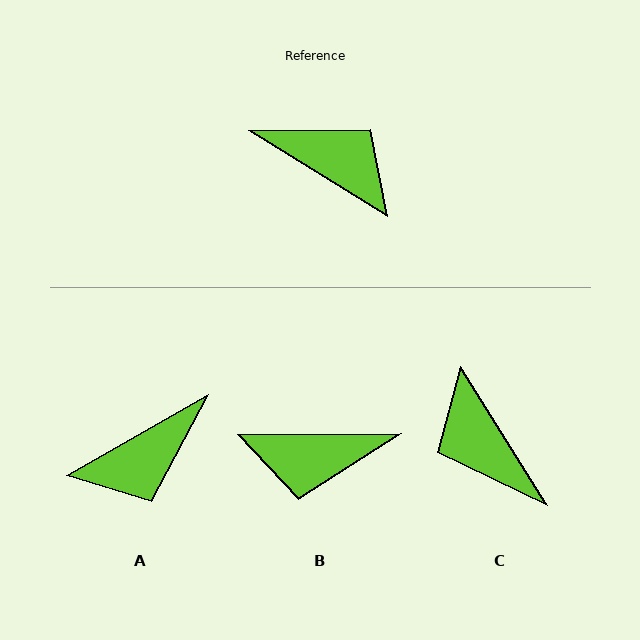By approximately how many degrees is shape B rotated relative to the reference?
Approximately 148 degrees clockwise.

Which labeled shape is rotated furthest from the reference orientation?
C, about 154 degrees away.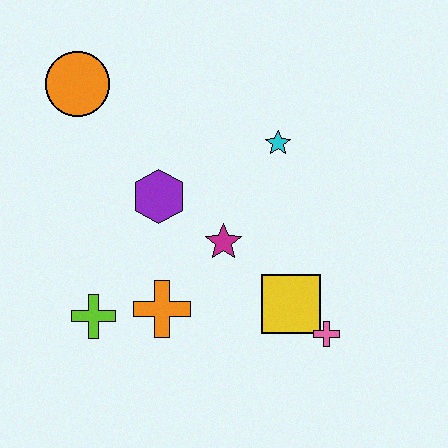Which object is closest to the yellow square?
The pink cross is closest to the yellow square.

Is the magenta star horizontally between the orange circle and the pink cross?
Yes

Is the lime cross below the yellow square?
Yes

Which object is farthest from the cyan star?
The lime cross is farthest from the cyan star.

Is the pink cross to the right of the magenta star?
Yes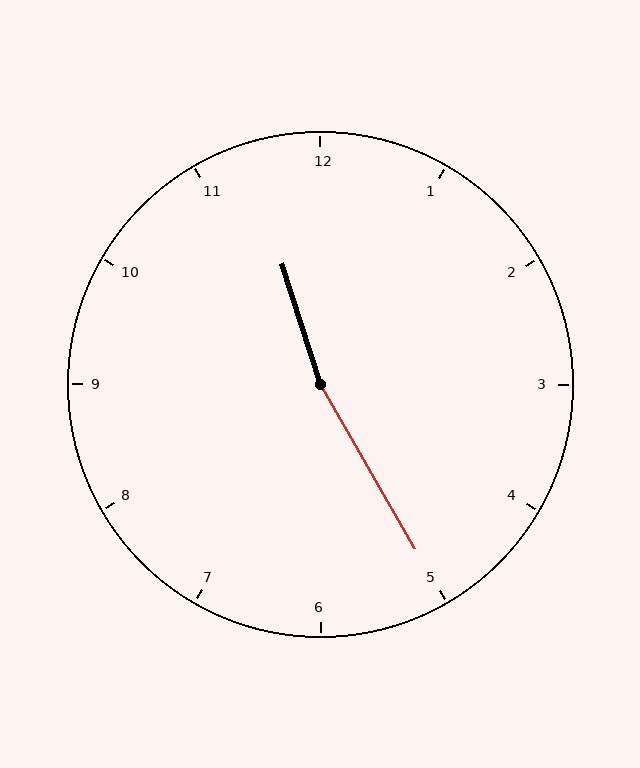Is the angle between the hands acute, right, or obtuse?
It is obtuse.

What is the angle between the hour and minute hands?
Approximately 168 degrees.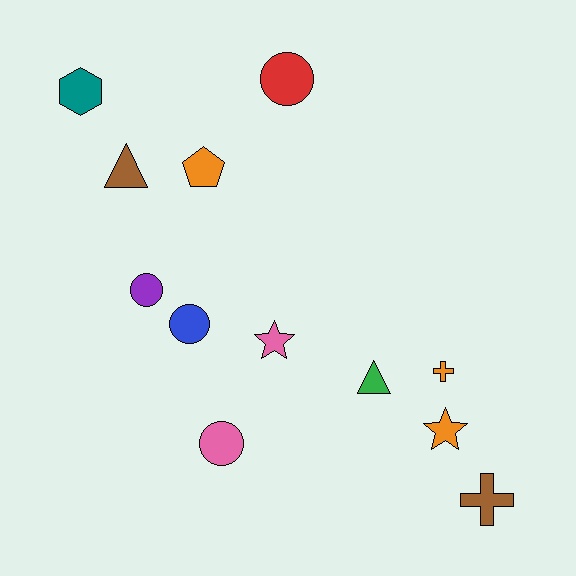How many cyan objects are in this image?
There are no cyan objects.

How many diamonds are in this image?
There are no diamonds.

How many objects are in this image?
There are 12 objects.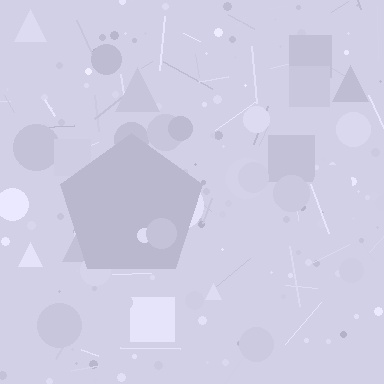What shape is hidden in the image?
A pentagon is hidden in the image.